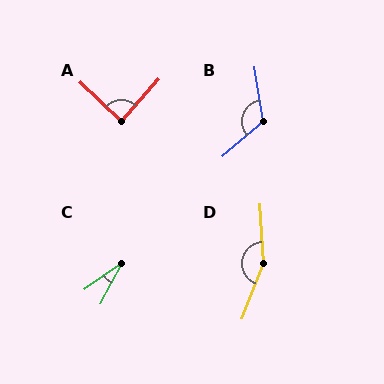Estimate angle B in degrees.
Approximately 122 degrees.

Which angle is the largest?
D, at approximately 156 degrees.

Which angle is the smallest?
C, at approximately 27 degrees.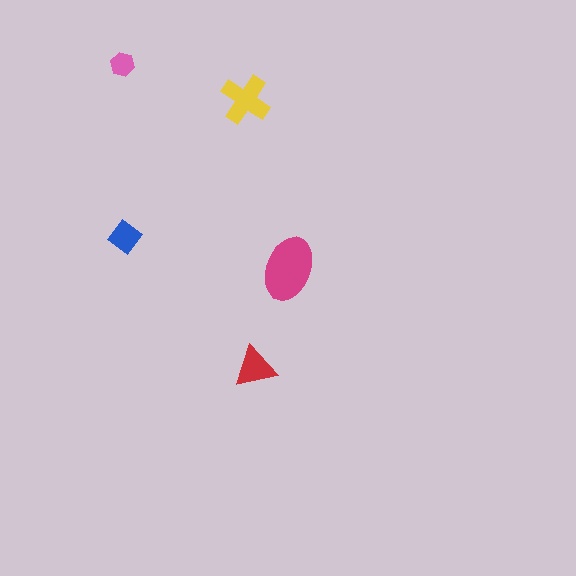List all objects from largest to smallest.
The magenta ellipse, the yellow cross, the red triangle, the blue diamond, the pink hexagon.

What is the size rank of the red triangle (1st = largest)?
3rd.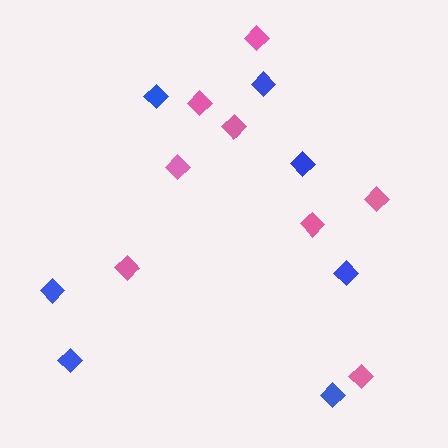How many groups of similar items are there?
There are 2 groups: one group of pink diamonds (8) and one group of blue diamonds (7).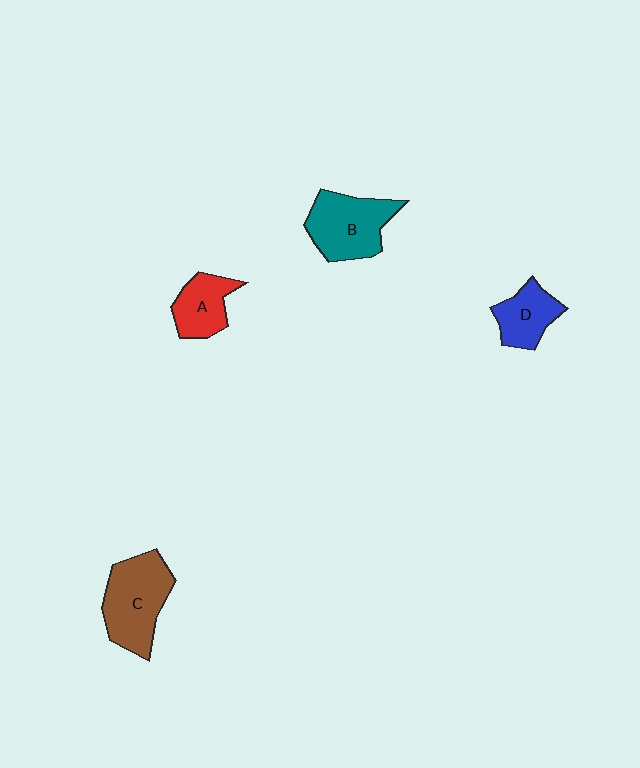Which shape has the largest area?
Shape C (brown).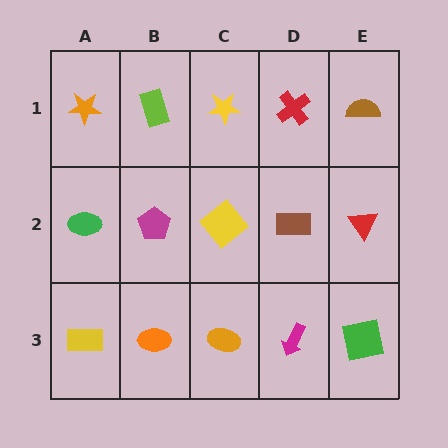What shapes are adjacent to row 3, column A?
A green ellipse (row 2, column A), an orange ellipse (row 3, column B).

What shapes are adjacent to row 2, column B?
A lime rectangle (row 1, column B), an orange ellipse (row 3, column B), a green ellipse (row 2, column A), a yellow diamond (row 2, column C).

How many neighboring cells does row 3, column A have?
2.